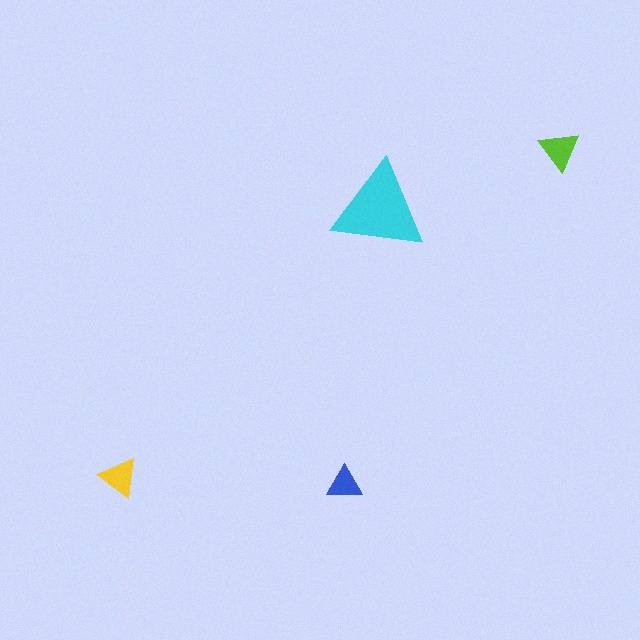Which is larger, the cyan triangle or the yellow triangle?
The cyan one.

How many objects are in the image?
There are 4 objects in the image.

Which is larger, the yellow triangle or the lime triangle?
The lime one.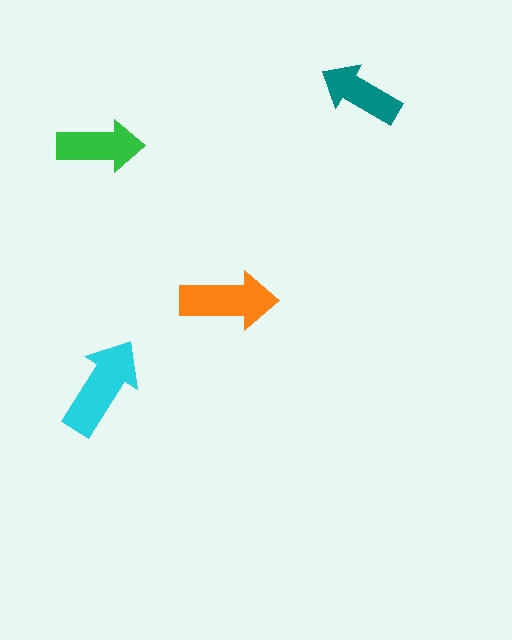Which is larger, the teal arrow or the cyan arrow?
The cyan one.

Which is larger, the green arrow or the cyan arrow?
The cyan one.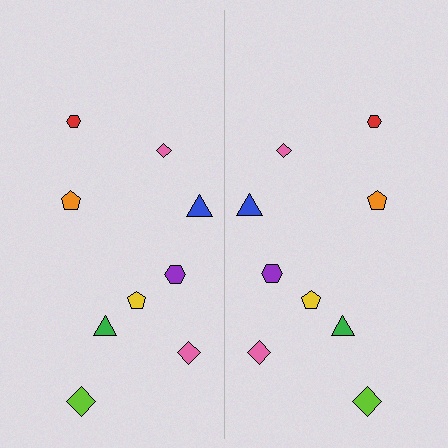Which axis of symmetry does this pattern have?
The pattern has a vertical axis of symmetry running through the center of the image.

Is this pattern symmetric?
Yes, this pattern has bilateral (reflection) symmetry.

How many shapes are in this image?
There are 18 shapes in this image.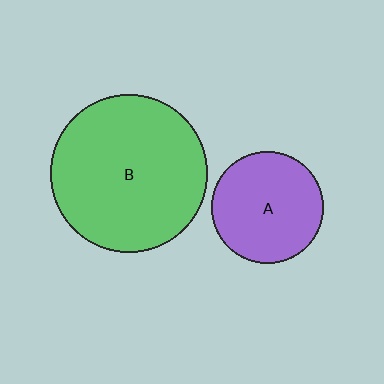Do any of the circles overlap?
No, none of the circles overlap.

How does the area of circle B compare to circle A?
Approximately 2.0 times.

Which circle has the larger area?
Circle B (green).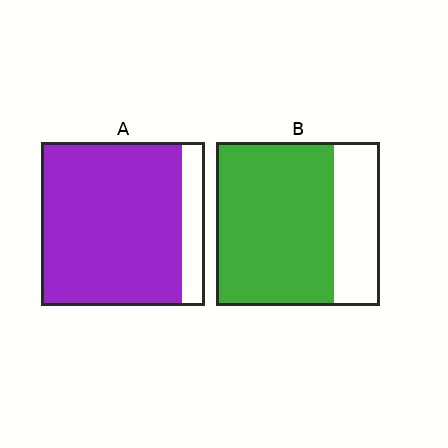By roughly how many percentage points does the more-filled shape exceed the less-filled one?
By roughly 15 percentage points (A over B).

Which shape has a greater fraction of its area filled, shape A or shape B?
Shape A.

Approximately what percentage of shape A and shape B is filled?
A is approximately 85% and B is approximately 70%.